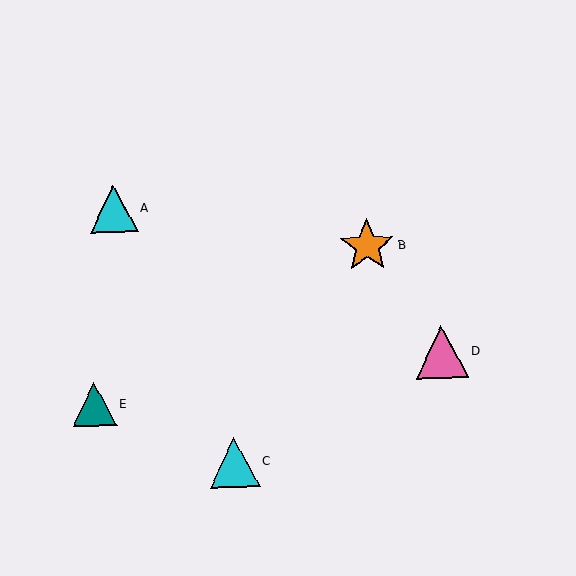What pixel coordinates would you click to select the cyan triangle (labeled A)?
Click at (114, 209) to select the cyan triangle A.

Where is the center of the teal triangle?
The center of the teal triangle is at (94, 404).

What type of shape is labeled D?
Shape D is a pink triangle.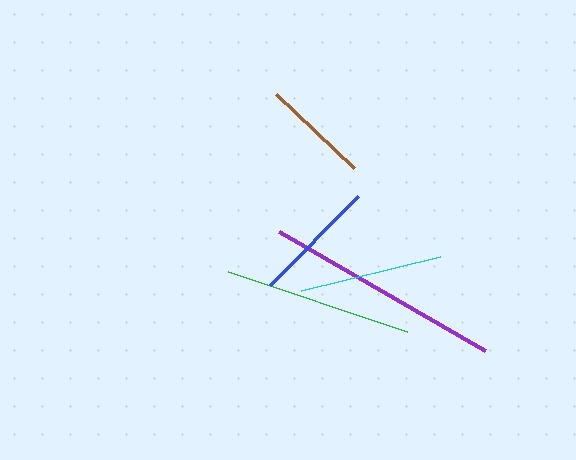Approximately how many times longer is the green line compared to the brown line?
The green line is approximately 1.8 times the length of the brown line.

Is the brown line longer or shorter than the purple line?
The purple line is longer than the brown line.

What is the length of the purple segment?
The purple segment is approximately 237 pixels long.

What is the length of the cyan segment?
The cyan segment is approximately 143 pixels long.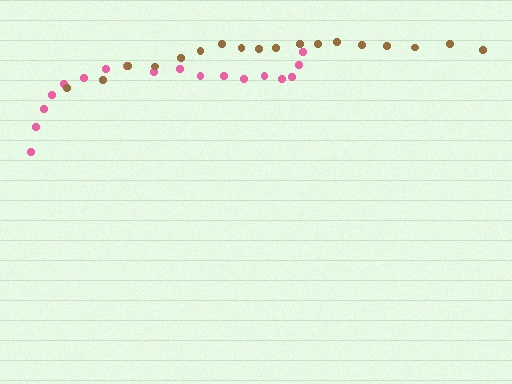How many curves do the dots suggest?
There are 2 distinct paths.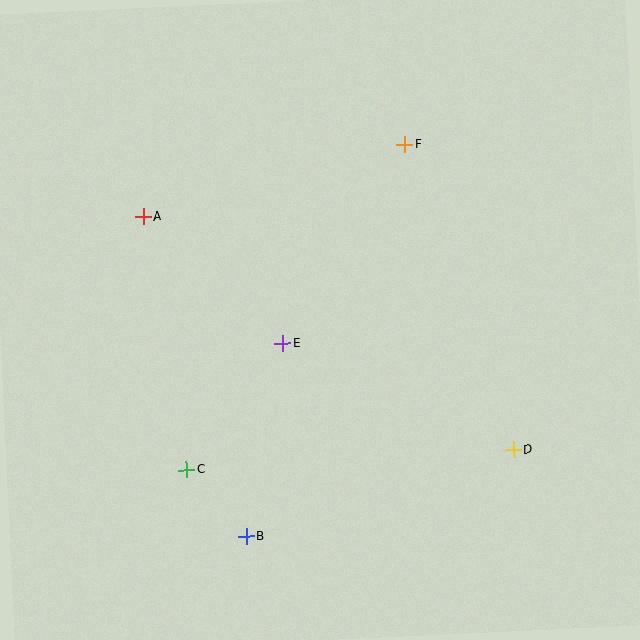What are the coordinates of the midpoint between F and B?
The midpoint between F and B is at (325, 340).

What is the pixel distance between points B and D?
The distance between B and D is 281 pixels.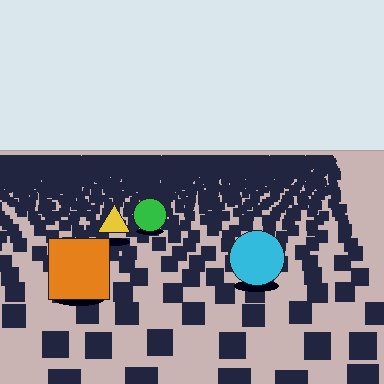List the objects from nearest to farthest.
From nearest to farthest: the orange square, the cyan circle, the yellow triangle, the green circle.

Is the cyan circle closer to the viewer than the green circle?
Yes. The cyan circle is closer — you can tell from the texture gradient: the ground texture is coarser near it.